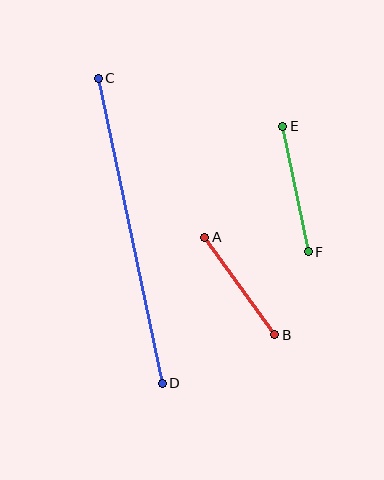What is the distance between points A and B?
The distance is approximately 120 pixels.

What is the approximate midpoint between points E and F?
The midpoint is at approximately (296, 189) pixels.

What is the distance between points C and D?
The distance is approximately 312 pixels.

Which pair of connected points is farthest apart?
Points C and D are farthest apart.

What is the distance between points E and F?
The distance is approximately 128 pixels.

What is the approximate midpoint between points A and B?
The midpoint is at approximately (240, 286) pixels.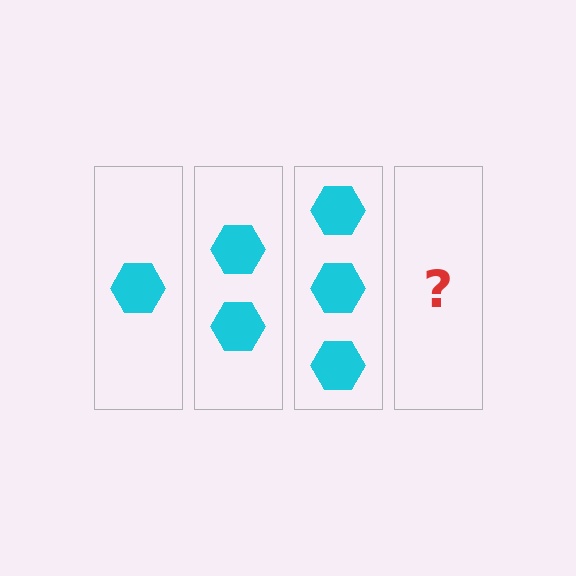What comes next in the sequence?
The next element should be 4 hexagons.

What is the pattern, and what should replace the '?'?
The pattern is that each step adds one more hexagon. The '?' should be 4 hexagons.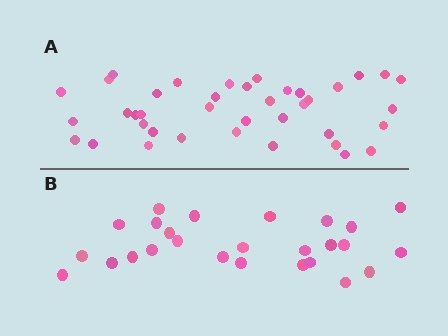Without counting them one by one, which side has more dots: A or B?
Region A (the top region) has more dots.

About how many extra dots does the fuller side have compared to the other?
Region A has approximately 15 more dots than region B.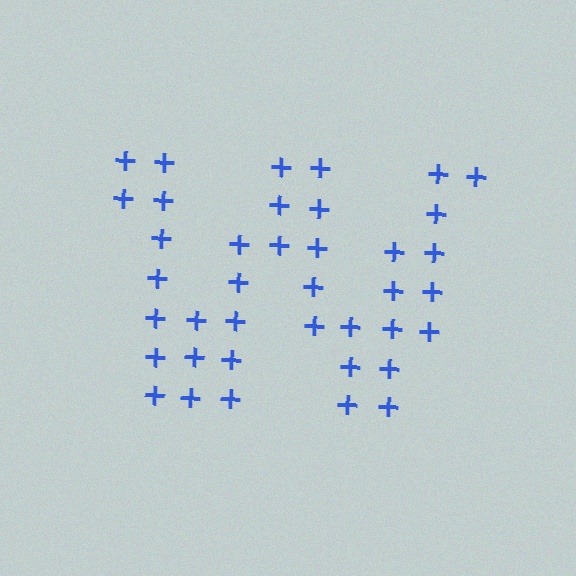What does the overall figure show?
The overall figure shows the letter W.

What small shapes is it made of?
It is made of small plus signs.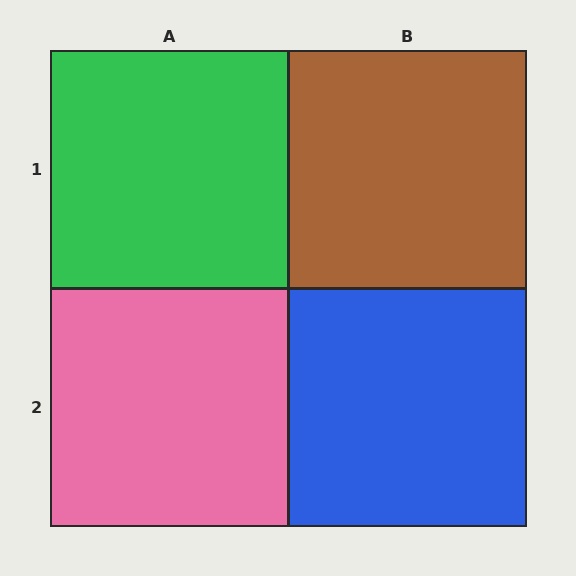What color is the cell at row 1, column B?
Brown.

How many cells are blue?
1 cell is blue.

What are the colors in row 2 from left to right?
Pink, blue.